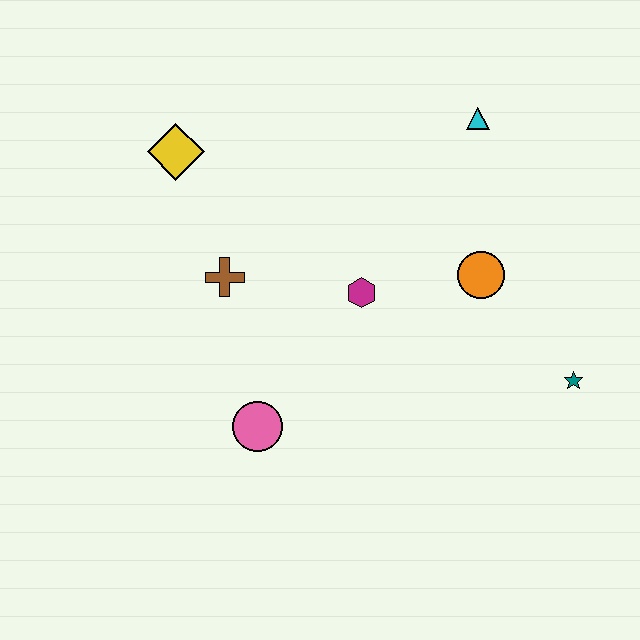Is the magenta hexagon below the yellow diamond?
Yes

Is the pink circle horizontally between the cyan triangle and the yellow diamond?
Yes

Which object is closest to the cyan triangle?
The orange circle is closest to the cyan triangle.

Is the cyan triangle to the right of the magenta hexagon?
Yes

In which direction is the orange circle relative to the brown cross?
The orange circle is to the right of the brown cross.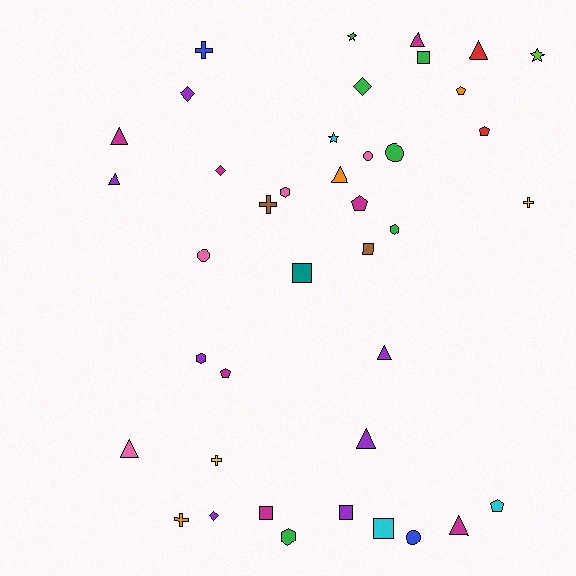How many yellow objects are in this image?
There are 2 yellow objects.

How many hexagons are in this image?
There are 4 hexagons.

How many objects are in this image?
There are 40 objects.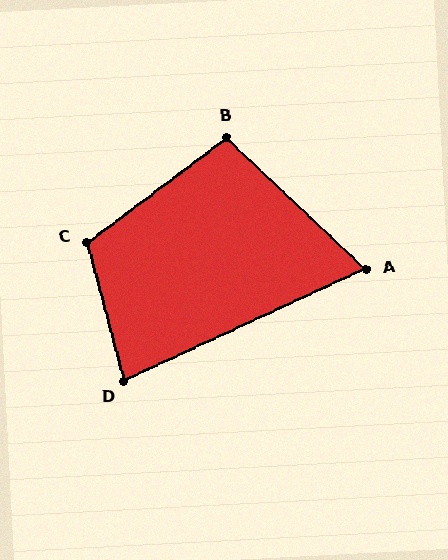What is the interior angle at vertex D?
Approximately 80 degrees (acute).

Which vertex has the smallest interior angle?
A, at approximately 68 degrees.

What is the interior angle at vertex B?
Approximately 100 degrees (obtuse).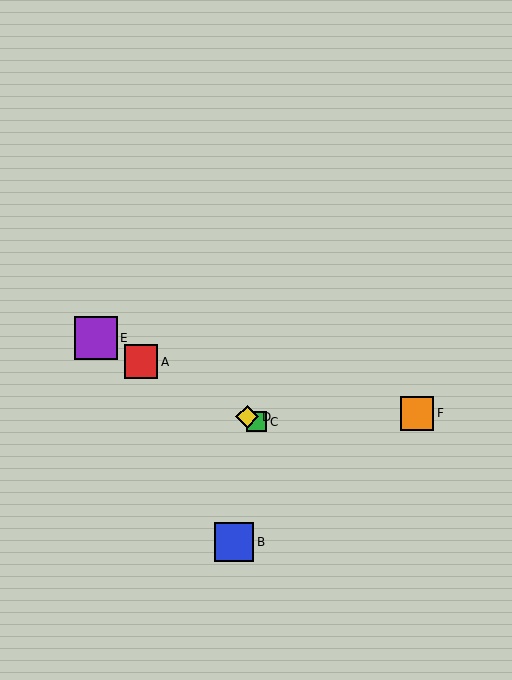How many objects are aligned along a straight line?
4 objects (A, C, D, E) are aligned along a straight line.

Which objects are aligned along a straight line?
Objects A, C, D, E are aligned along a straight line.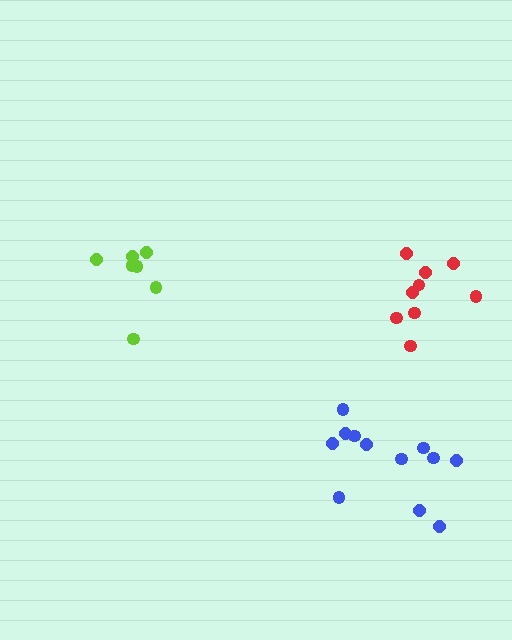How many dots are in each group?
Group 1: 9 dots, Group 2: 7 dots, Group 3: 12 dots (28 total).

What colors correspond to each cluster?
The clusters are colored: red, lime, blue.